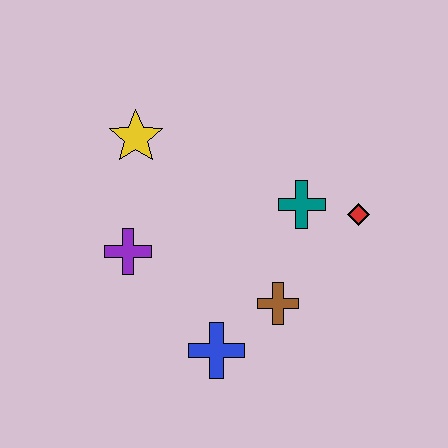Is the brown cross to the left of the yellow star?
No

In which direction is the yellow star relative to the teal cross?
The yellow star is to the left of the teal cross.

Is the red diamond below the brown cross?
No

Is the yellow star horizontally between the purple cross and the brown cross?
Yes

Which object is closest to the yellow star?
The purple cross is closest to the yellow star.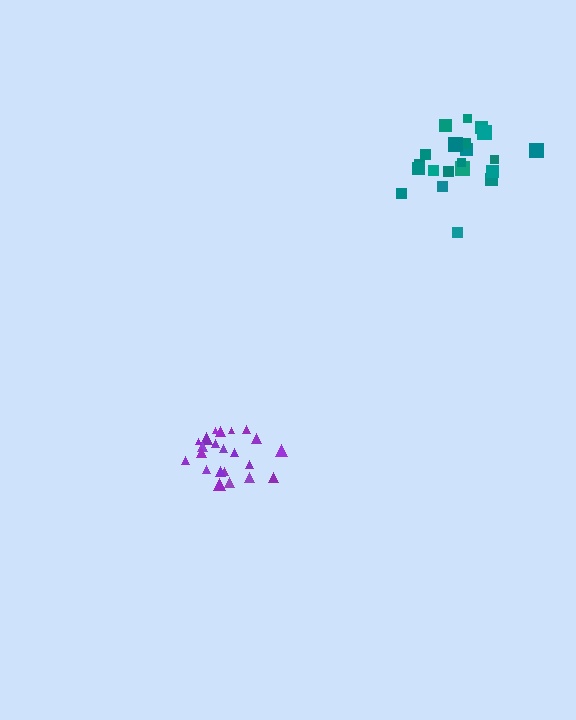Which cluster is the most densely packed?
Teal.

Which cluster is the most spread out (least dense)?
Purple.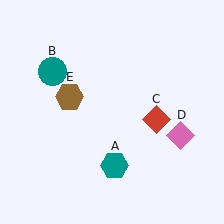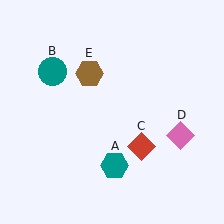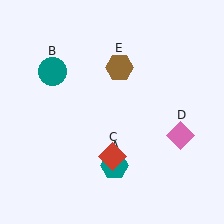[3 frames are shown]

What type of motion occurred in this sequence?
The red diamond (object C), brown hexagon (object E) rotated clockwise around the center of the scene.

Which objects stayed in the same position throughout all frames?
Teal hexagon (object A) and teal circle (object B) and pink diamond (object D) remained stationary.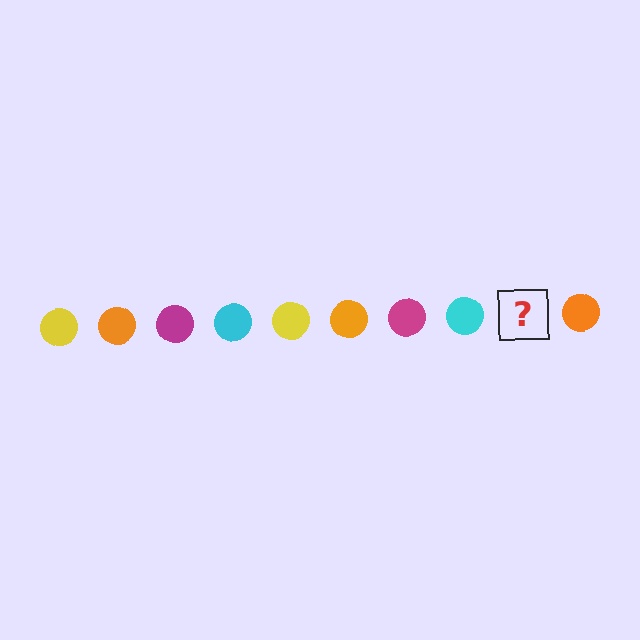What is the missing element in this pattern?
The missing element is a yellow circle.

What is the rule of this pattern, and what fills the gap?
The rule is that the pattern cycles through yellow, orange, magenta, cyan circles. The gap should be filled with a yellow circle.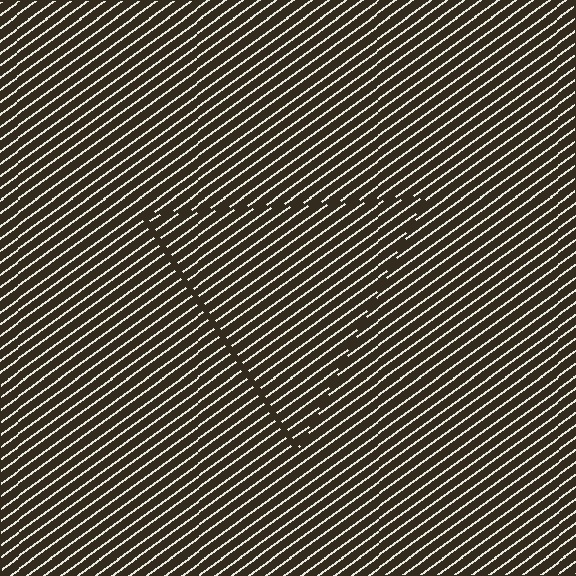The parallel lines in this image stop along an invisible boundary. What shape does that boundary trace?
An illusory triangle. The interior of the shape contains the same grating, shifted by half a period — the contour is defined by the phase discontinuity where line-ends from the inner and outer gratings abut.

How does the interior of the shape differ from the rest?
The interior of the shape contains the same grating, shifted by half a period — the contour is defined by the phase discontinuity where line-ends from the inner and outer gratings abut.